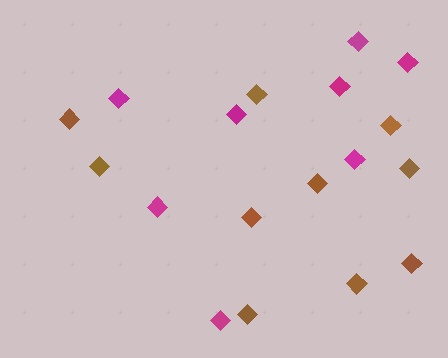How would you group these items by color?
There are 2 groups: one group of magenta diamonds (8) and one group of brown diamonds (10).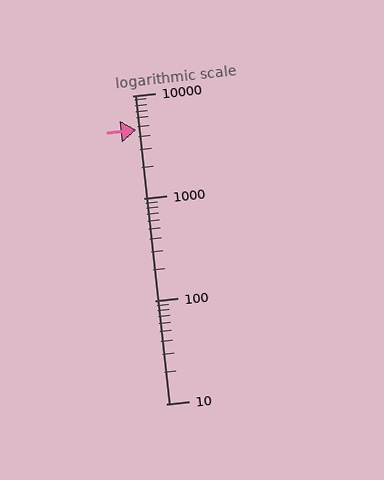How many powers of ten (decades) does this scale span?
The scale spans 3 decades, from 10 to 10000.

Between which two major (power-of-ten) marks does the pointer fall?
The pointer is between 1000 and 10000.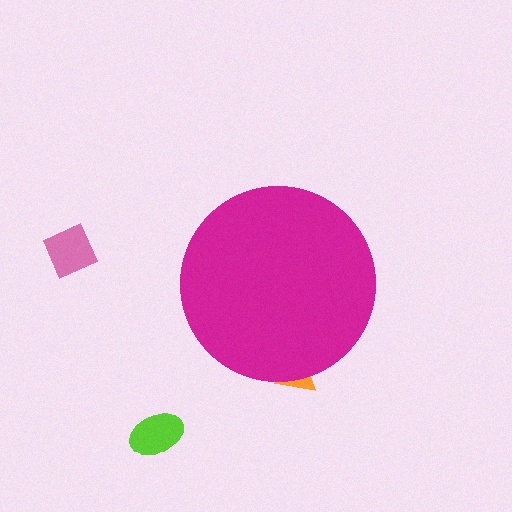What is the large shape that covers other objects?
A magenta circle.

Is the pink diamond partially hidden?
No, the pink diamond is fully visible.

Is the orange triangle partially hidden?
Yes, the orange triangle is partially hidden behind the magenta circle.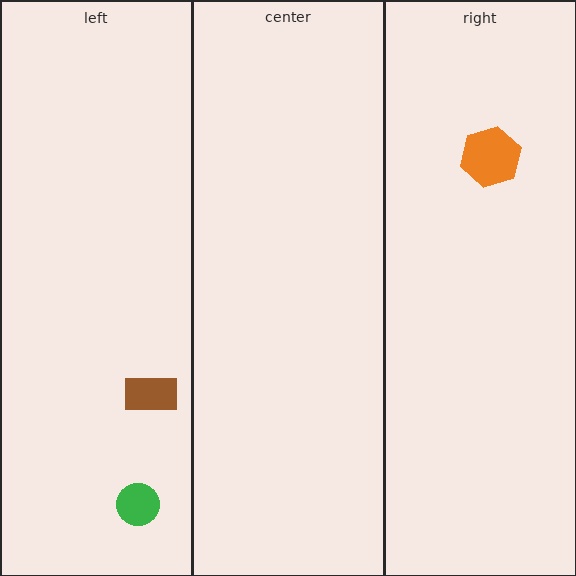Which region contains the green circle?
The left region.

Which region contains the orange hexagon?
The right region.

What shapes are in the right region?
The orange hexagon.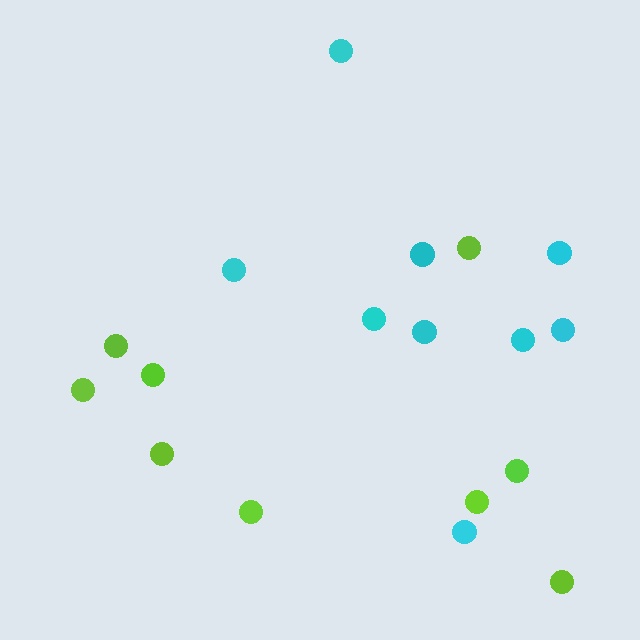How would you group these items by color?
There are 2 groups: one group of lime circles (9) and one group of cyan circles (9).